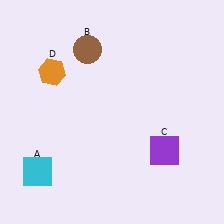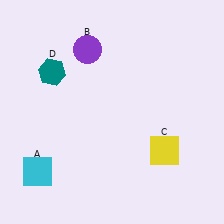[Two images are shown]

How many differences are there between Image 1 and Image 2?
There are 3 differences between the two images.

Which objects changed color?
B changed from brown to purple. C changed from purple to yellow. D changed from orange to teal.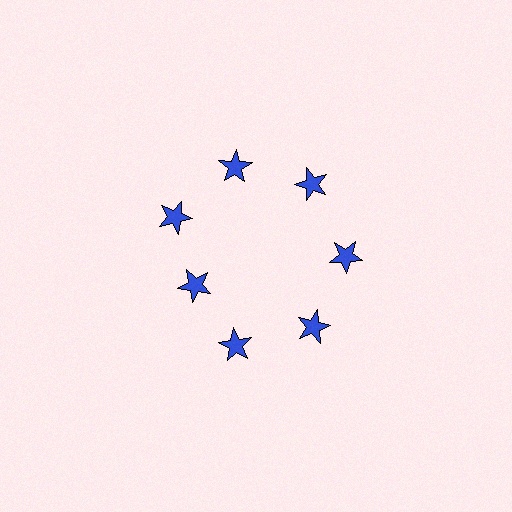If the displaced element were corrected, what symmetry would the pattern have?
It would have 7-fold rotational symmetry — the pattern would map onto itself every 51 degrees.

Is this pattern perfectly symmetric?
No. The 7 blue stars are arranged in a ring, but one element near the 8 o'clock position is pulled inward toward the center, breaking the 7-fold rotational symmetry.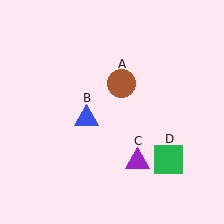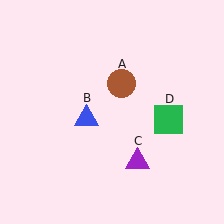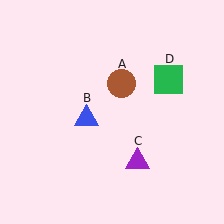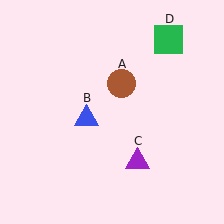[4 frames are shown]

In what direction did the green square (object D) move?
The green square (object D) moved up.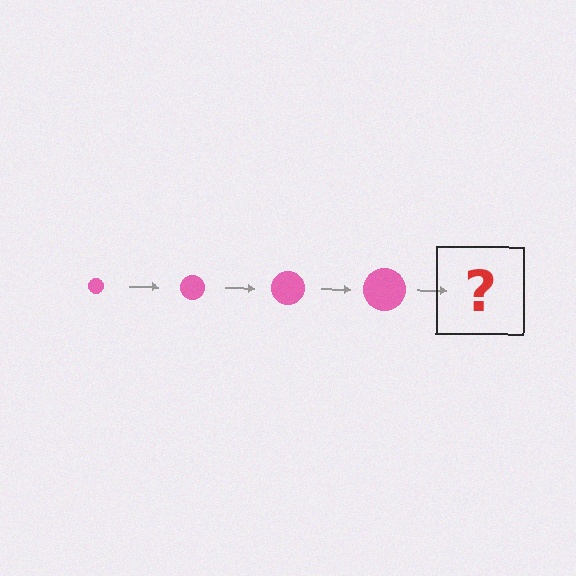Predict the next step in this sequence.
The next step is a pink circle, larger than the previous one.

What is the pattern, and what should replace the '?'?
The pattern is that the circle gets progressively larger each step. The '?' should be a pink circle, larger than the previous one.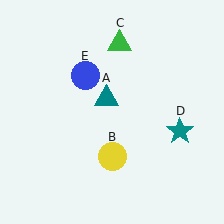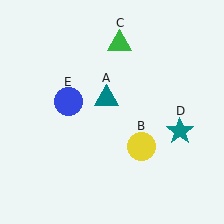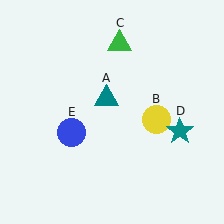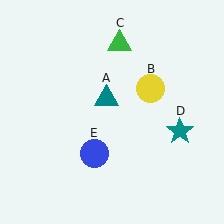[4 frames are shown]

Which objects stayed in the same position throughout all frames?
Teal triangle (object A) and green triangle (object C) and teal star (object D) remained stationary.